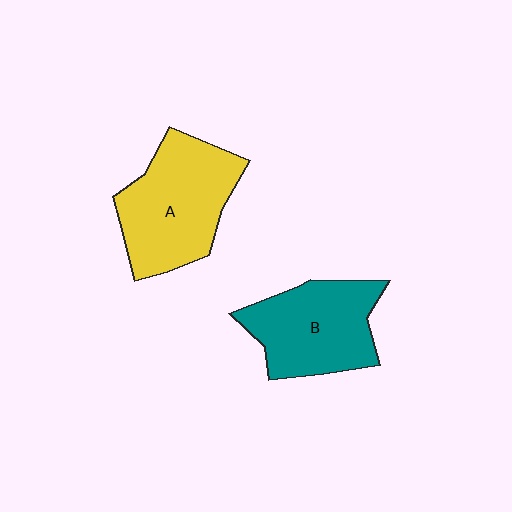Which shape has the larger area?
Shape A (yellow).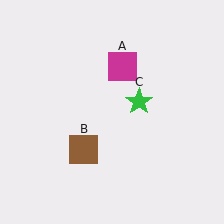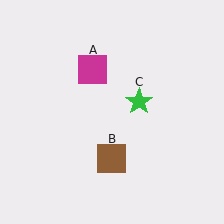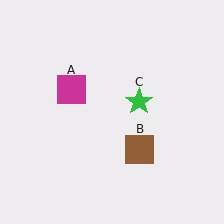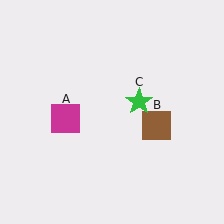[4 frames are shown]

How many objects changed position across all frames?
2 objects changed position: magenta square (object A), brown square (object B).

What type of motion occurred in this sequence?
The magenta square (object A), brown square (object B) rotated counterclockwise around the center of the scene.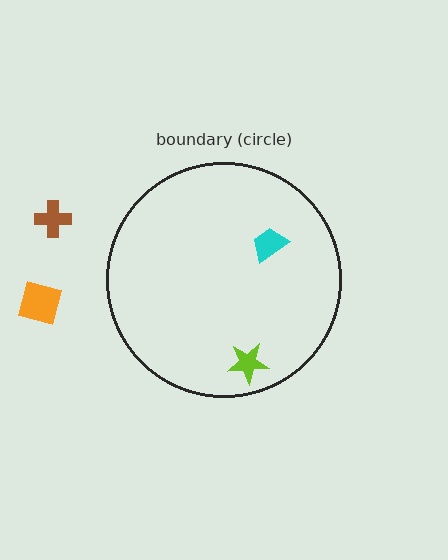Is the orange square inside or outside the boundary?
Outside.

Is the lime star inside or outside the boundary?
Inside.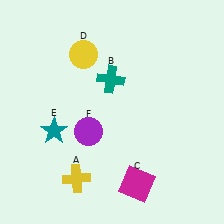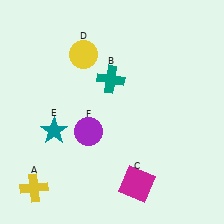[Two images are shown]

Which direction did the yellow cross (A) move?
The yellow cross (A) moved left.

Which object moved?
The yellow cross (A) moved left.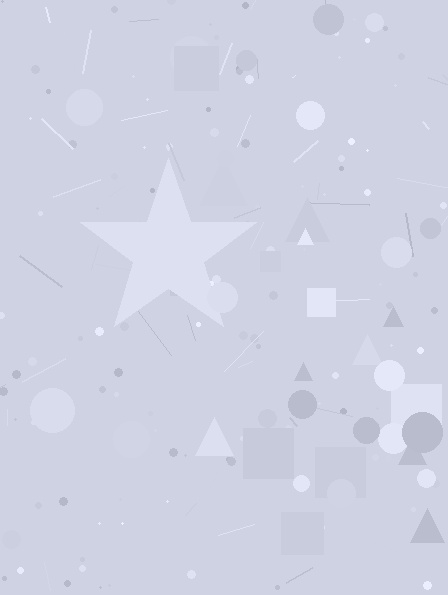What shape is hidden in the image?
A star is hidden in the image.